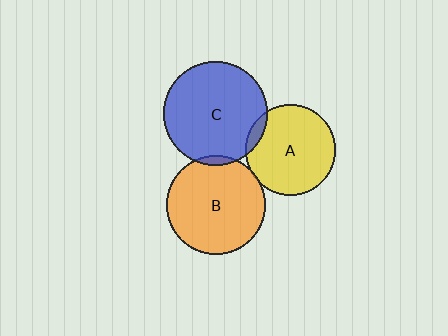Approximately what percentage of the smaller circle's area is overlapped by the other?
Approximately 5%.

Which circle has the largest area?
Circle C (blue).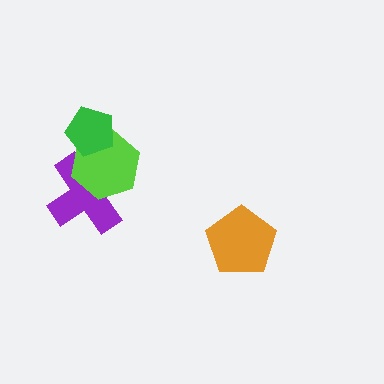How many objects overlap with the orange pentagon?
0 objects overlap with the orange pentagon.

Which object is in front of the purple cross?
The lime hexagon is in front of the purple cross.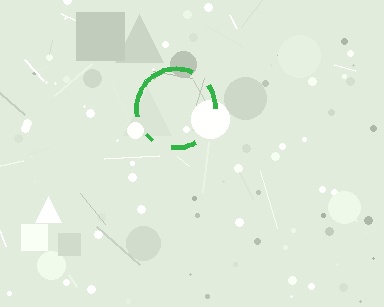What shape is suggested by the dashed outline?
The dashed outline suggests a circle.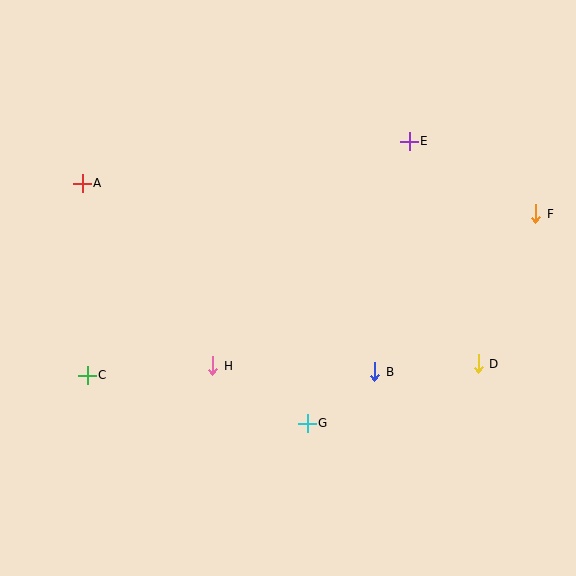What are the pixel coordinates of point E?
Point E is at (409, 141).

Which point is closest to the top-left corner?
Point A is closest to the top-left corner.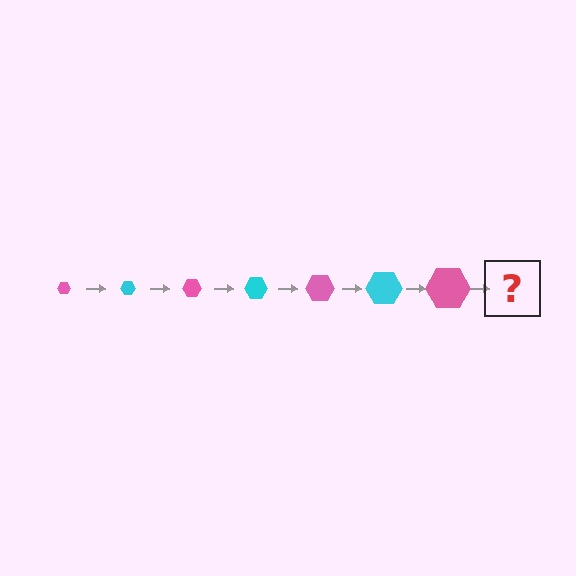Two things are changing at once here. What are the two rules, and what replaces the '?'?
The two rules are that the hexagon grows larger each step and the color cycles through pink and cyan. The '?' should be a cyan hexagon, larger than the previous one.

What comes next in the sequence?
The next element should be a cyan hexagon, larger than the previous one.